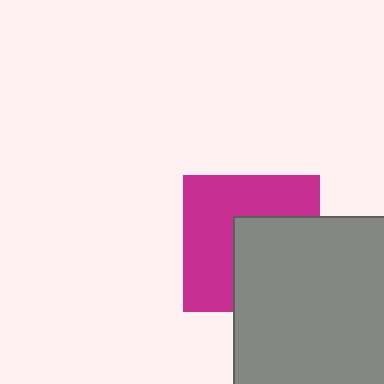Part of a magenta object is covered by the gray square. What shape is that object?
It is a square.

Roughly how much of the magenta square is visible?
About half of it is visible (roughly 55%).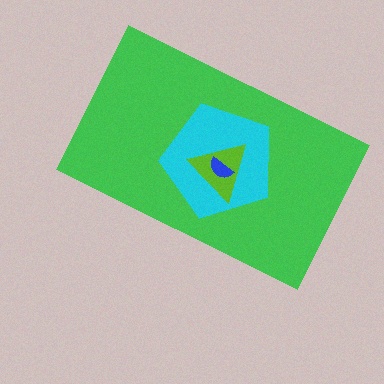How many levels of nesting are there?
4.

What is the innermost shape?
The blue semicircle.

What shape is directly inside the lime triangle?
The blue semicircle.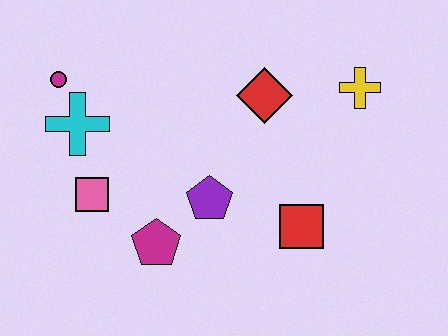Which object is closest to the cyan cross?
The magenta circle is closest to the cyan cross.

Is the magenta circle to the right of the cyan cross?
No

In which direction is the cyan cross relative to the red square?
The cyan cross is to the left of the red square.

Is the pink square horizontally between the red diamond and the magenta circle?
Yes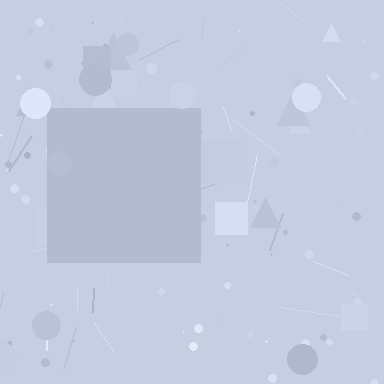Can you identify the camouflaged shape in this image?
The camouflaged shape is a square.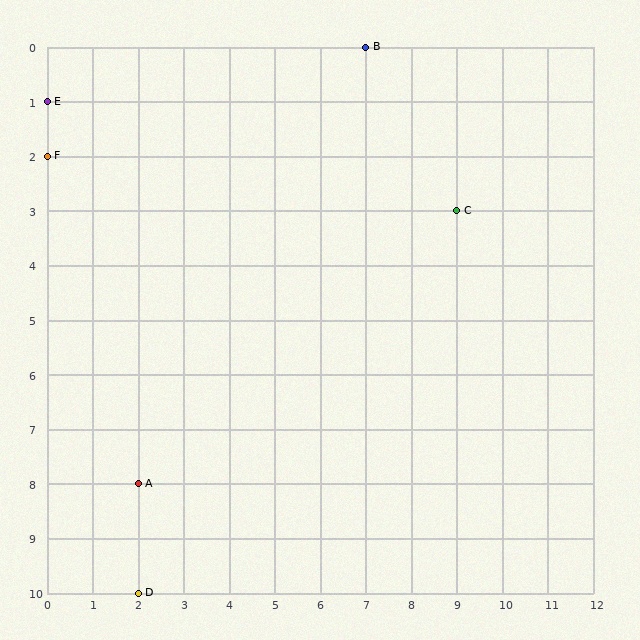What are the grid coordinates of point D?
Point D is at grid coordinates (2, 10).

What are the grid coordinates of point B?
Point B is at grid coordinates (7, 0).